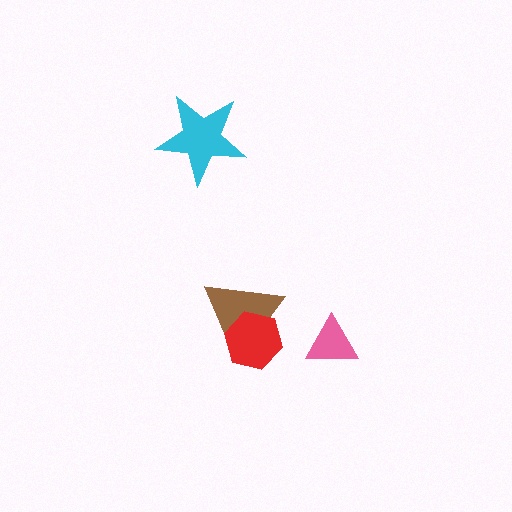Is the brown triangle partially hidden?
Yes, it is partially covered by another shape.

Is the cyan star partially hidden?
No, no other shape covers it.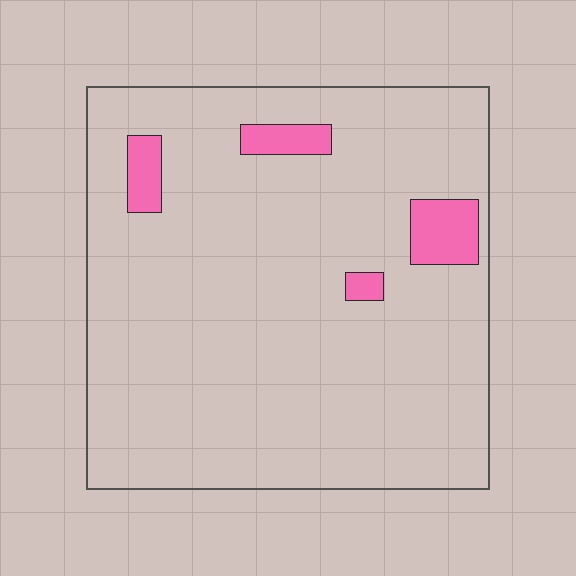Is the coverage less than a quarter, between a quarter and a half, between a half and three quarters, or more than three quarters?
Less than a quarter.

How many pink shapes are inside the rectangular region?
4.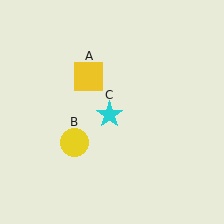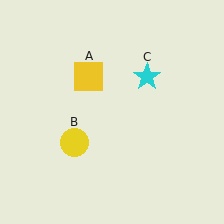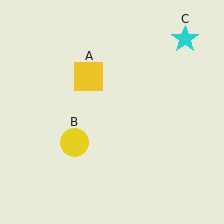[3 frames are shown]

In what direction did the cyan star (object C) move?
The cyan star (object C) moved up and to the right.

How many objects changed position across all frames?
1 object changed position: cyan star (object C).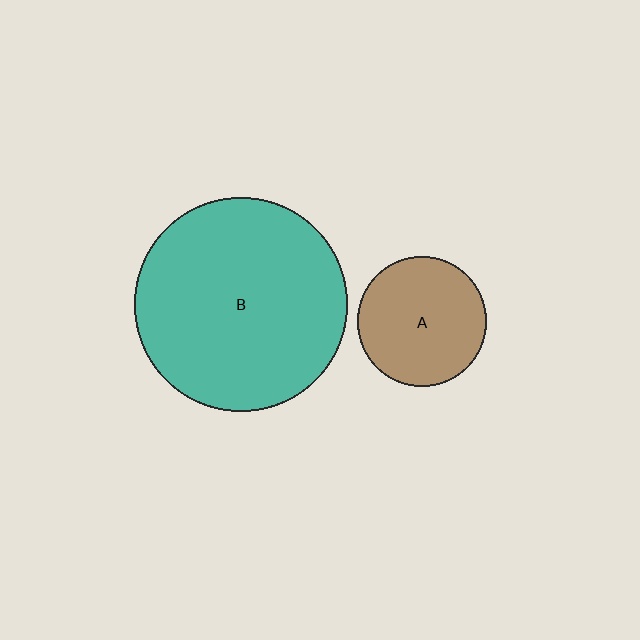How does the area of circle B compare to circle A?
Approximately 2.7 times.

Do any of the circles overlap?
No, none of the circles overlap.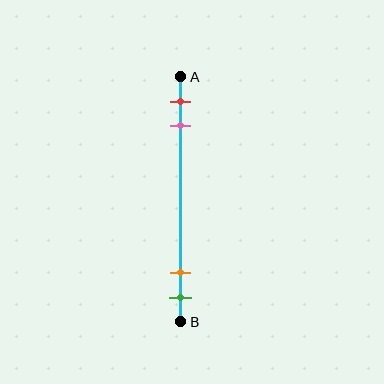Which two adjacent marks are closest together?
The orange and green marks are the closest adjacent pair.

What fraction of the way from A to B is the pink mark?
The pink mark is approximately 20% (0.2) of the way from A to B.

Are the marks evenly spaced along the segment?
No, the marks are not evenly spaced.